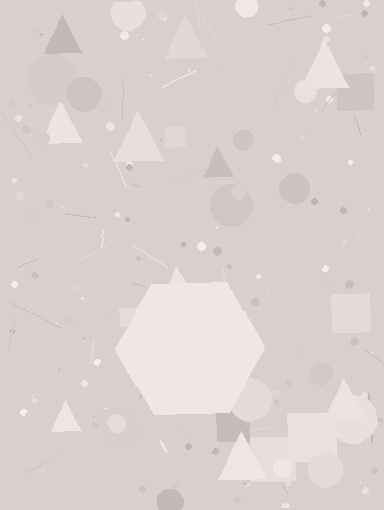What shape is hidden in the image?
A hexagon is hidden in the image.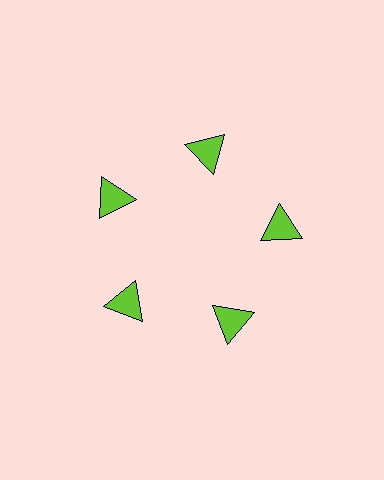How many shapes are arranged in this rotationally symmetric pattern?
There are 5 shapes, arranged in 5 groups of 1.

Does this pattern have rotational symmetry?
Yes, this pattern has 5-fold rotational symmetry. It looks the same after rotating 72 degrees around the center.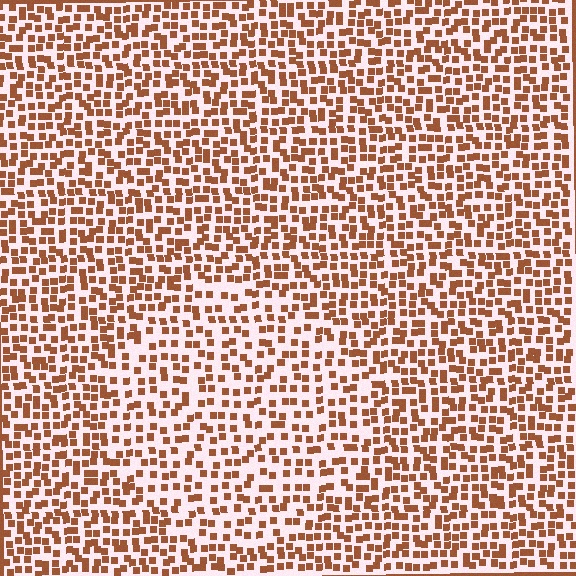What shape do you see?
I see a circle.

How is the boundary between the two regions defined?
The boundary is defined by a change in element density (approximately 1.5x ratio). All elements are the same color, size, and shape.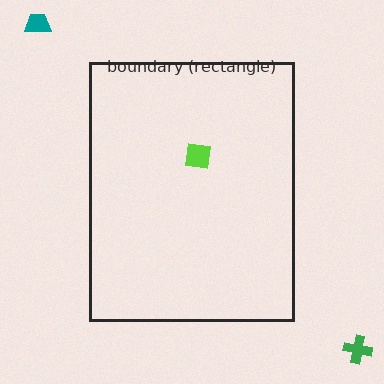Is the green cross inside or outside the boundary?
Outside.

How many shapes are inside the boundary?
1 inside, 2 outside.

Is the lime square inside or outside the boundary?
Inside.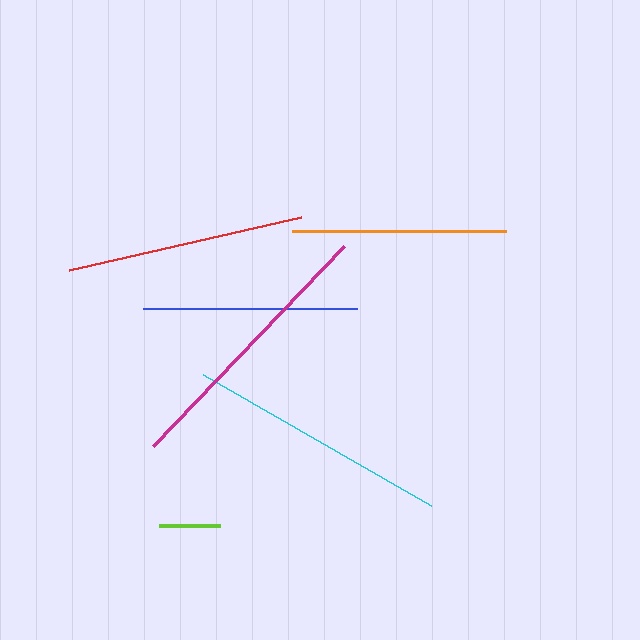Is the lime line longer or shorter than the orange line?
The orange line is longer than the lime line.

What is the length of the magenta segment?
The magenta segment is approximately 276 pixels long.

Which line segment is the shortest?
The lime line is the shortest at approximately 61 pixels.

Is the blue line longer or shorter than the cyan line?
The cyan line is longer than the blue line.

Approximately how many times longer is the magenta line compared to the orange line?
The magenta line is approximately 1.3 times the length of the orange line.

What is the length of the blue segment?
The blue segment is approximately 214 pixels long.